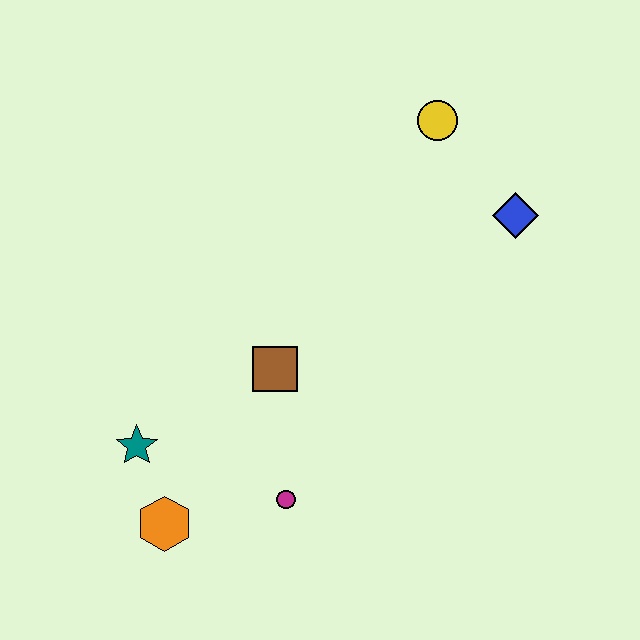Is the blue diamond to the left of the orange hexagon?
No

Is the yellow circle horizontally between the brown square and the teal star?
No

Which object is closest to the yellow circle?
The blue diamond is closest to the yellow circle.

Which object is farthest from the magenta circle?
The yellow circle is farthest from the magenta circle.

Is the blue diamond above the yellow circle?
No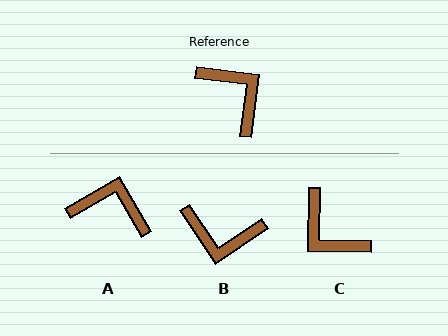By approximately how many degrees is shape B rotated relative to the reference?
Approximately 139 degrees clockwise.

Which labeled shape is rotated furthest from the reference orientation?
C, about 173 degrees away.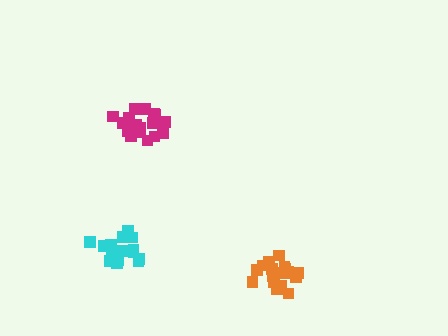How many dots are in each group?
Group 1: 20 dots, Group 2: 18 dots, Group 3: 20 dots (58 total).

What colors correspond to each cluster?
The clusters are colored: magenta, cyan, orange.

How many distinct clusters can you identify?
There are 3 distinct clusters.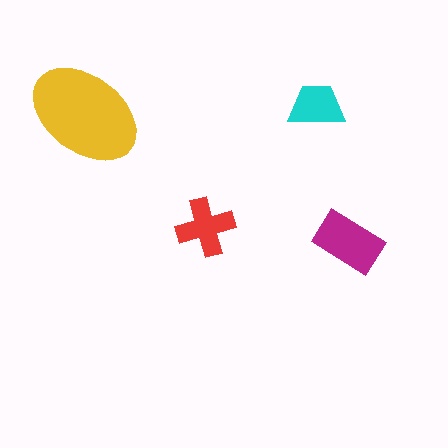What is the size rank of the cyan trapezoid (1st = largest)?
4th.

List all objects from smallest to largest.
The cyan trapezoid, the red cross, the magenta rectangle, the yellow ellipse.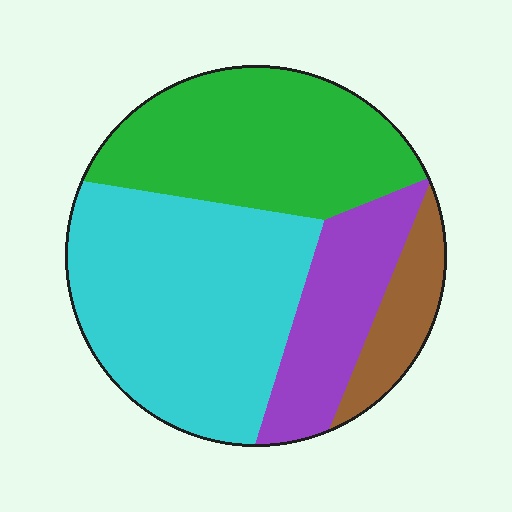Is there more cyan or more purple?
Cyan.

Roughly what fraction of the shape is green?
Green takes up about one third (1/3) of the shape.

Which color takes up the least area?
Brown, at roughly 10%.